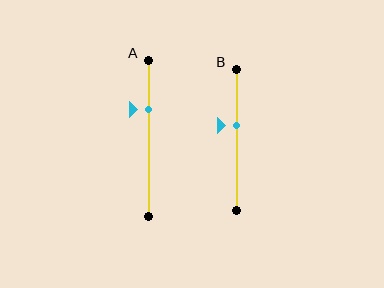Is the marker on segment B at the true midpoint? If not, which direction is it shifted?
No, the marker on segment B is shifted upward by about 11% of the segment length.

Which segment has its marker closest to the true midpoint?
Segment B has its marker closest to the true midpoint.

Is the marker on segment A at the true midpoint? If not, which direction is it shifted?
No, the marker on segment A is shifted upward by about 19% of the segment length.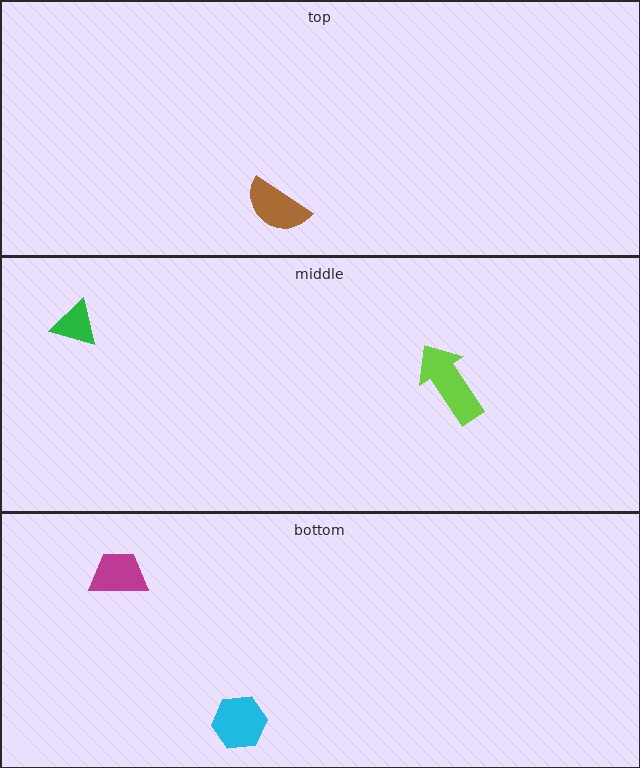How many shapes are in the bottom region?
2.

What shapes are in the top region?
The brown semicircle.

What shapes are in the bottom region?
The cyan hexagon, the magenta trapezoid.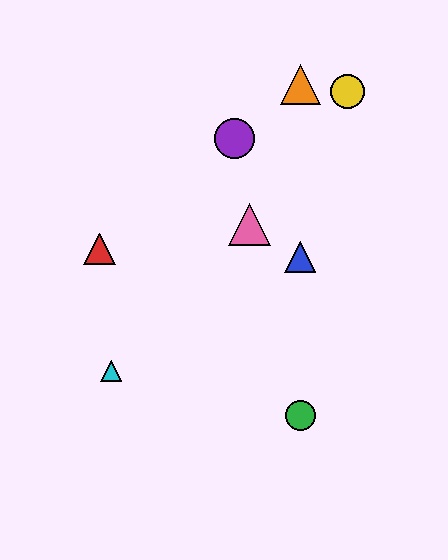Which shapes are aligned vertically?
The blue triangle, the green circle, the orange triangle are aligned vertically.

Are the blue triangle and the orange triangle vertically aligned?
Yes, both are at x≈300.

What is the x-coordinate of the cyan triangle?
The cyan triangle is at x≈111.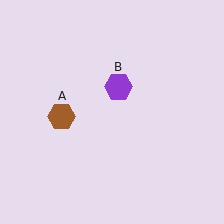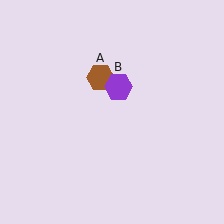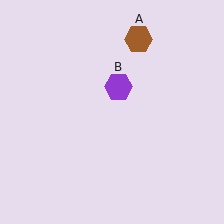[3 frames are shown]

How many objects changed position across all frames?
1 object changed position: brown hexagon (object A).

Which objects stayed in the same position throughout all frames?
Purple hexagon (object B) remained stationary.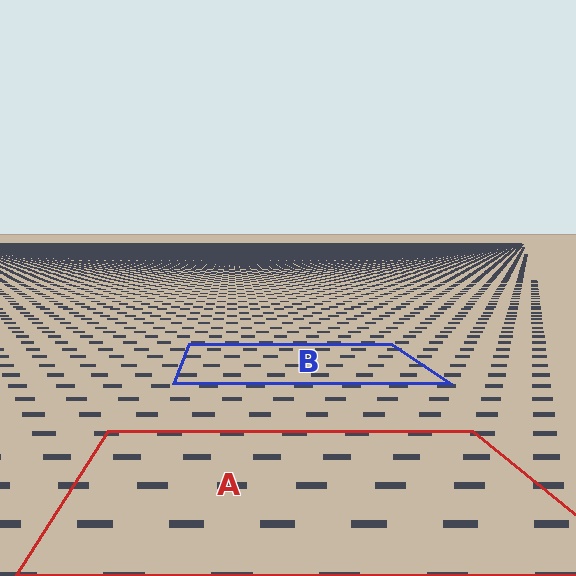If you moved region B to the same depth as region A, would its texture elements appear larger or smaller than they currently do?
They would appear larger. At a closer depth, the same texture elements are projected at a bigger on-screen size.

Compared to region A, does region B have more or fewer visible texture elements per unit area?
Region B has more texture elements per unit area — they are packed more densely because it is farther away.